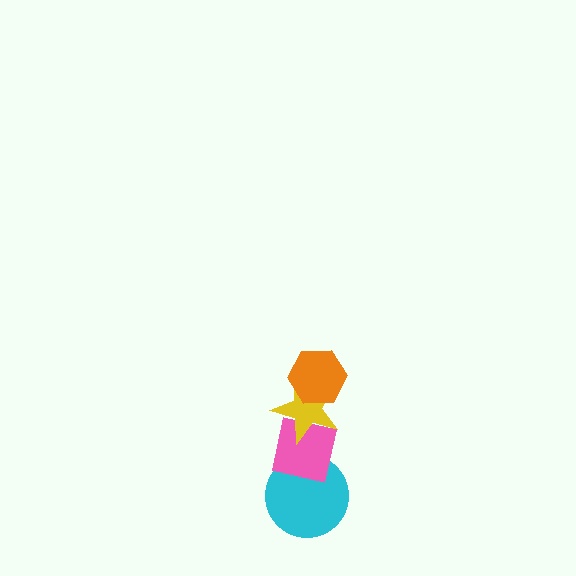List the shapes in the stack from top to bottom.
From top to bottom: the orange hexagon, the yellow star, the pink square, the cyan circle.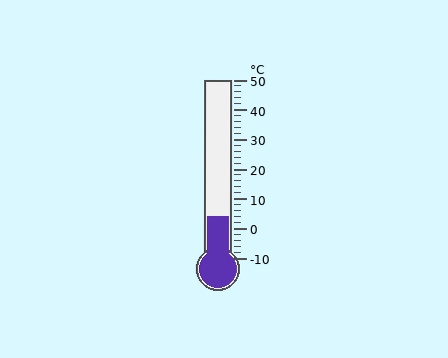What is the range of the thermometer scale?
The thermometer scale ranges from -10°C to 50°C.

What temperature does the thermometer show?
The thermometer shows approximately 4°C.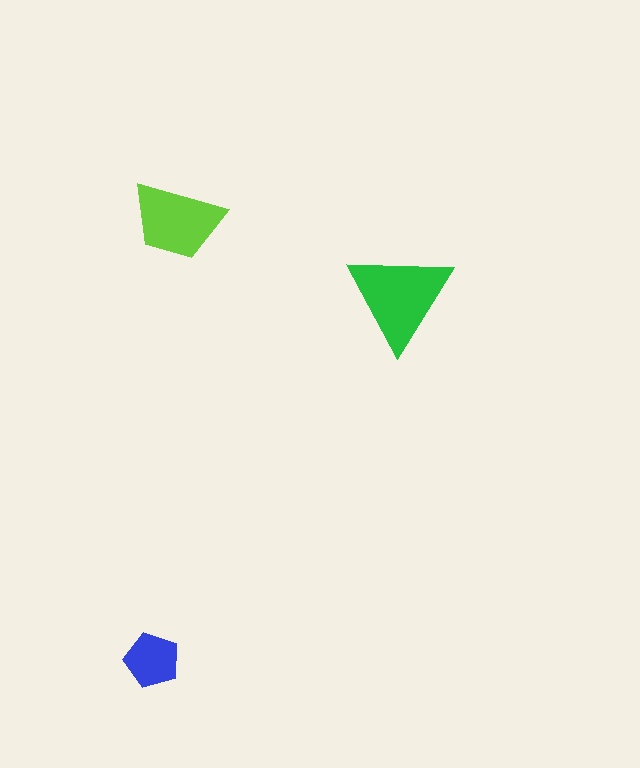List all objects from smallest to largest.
The blue pentagon, the lime trapezoid, the green triangle.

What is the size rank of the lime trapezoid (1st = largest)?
2nd.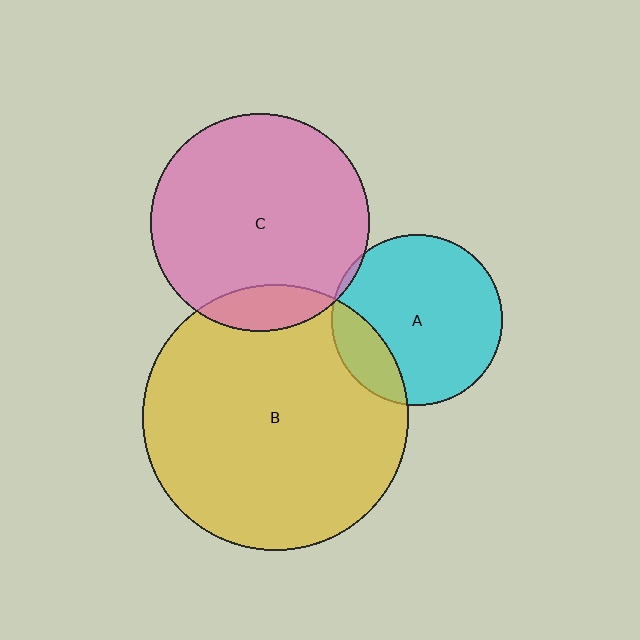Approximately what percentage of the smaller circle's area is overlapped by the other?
Approximately 5%.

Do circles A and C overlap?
Yes.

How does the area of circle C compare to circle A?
Approximately 1.6 times.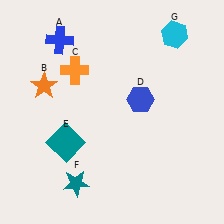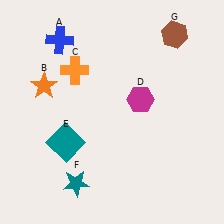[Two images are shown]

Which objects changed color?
D changed from blue to magenta. G changed from cyan to brown.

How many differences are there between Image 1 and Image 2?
There are 2 differences between the two images.